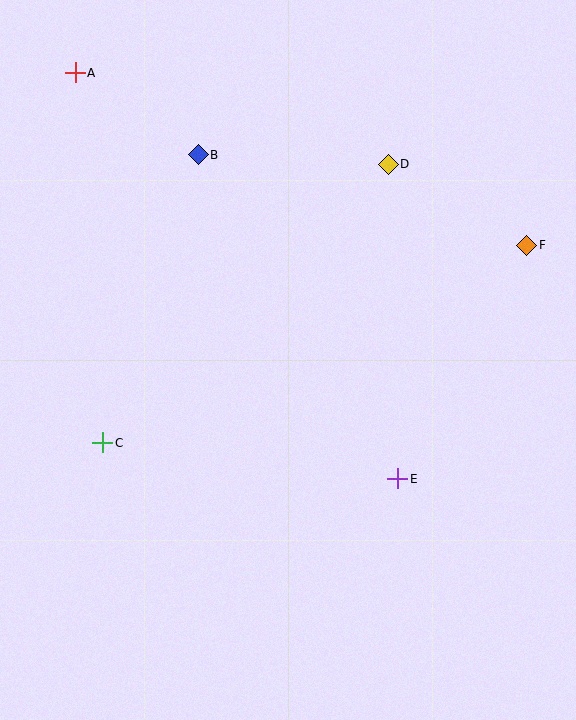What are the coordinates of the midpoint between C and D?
The midpoint between C and D is at (246, 303).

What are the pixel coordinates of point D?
Point D is at (388, 164).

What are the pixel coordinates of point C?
Point C is at (103, 443).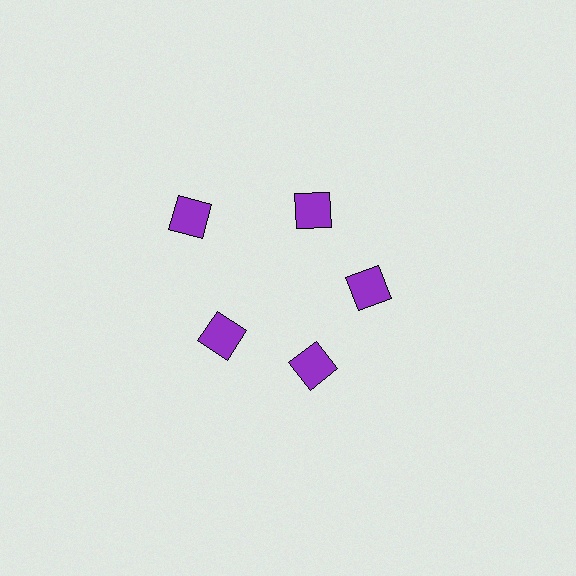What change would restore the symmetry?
The symmetry would be restored by moving it inward, back onto the ring so that all 5 diamonds sit at equal angles and equal distance from the center.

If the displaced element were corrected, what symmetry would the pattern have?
It would have 5-fold rotational symmetry — the pattern would map onto itself every 72 degrees.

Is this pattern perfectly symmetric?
No. The 5 purple diamonds are arranged in a ring, but one element near the 10 o'clock position is pushed outward from the center, breaking the 5-fold rotational symmetry.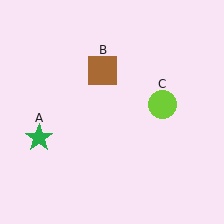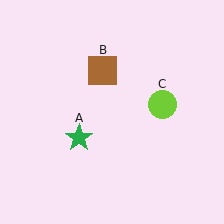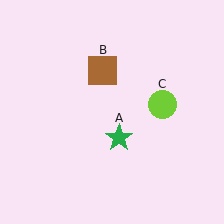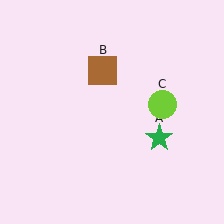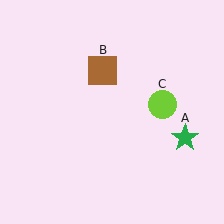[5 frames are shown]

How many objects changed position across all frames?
1 object changed position: green star (object A).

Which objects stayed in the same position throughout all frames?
Brown square (object B) and lime circle (object C) remained stationary.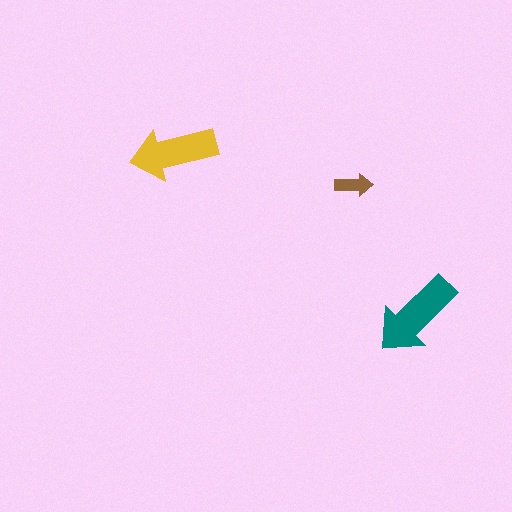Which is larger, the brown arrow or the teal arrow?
The teal one.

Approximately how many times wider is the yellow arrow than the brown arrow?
About 2.5 times wider.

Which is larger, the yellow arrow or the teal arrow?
The teal one.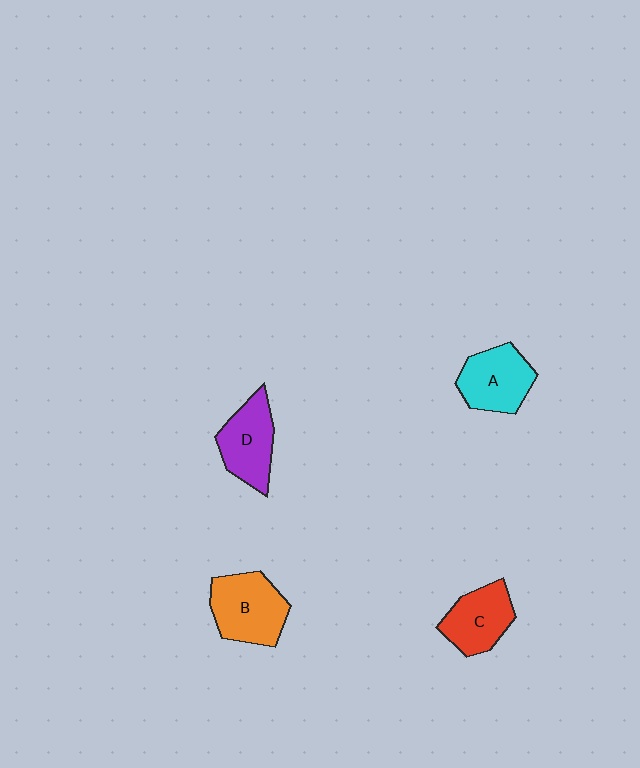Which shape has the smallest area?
Shape C (red).